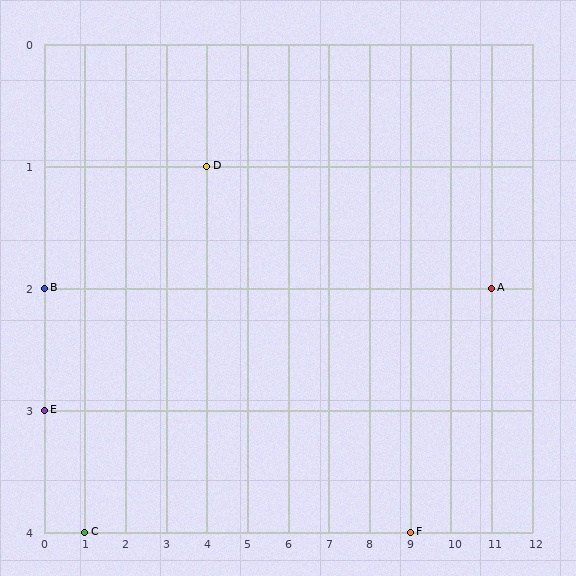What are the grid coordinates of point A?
Point A is at grid coordinates (11, 2).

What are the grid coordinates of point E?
Point E is at grid coordinates (0, 3).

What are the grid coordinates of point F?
Point F is at grid coordinates (9, 4).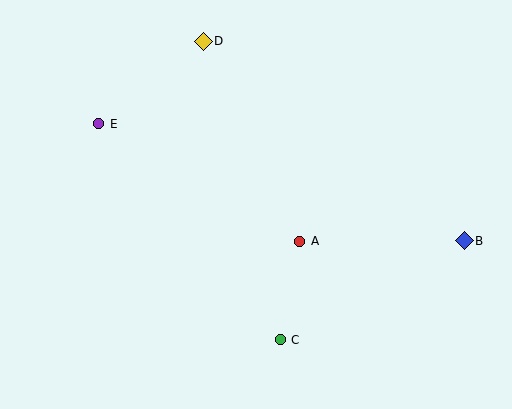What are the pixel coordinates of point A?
Point A is at (300, 241).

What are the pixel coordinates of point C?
Point C is at (280, 340).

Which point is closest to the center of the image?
Point A at (300, 241) is closest to the center.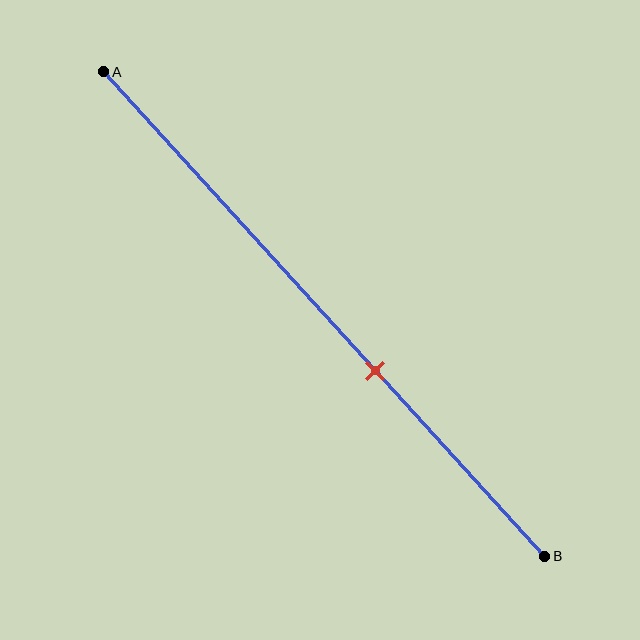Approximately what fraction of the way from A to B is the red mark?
The red mark is approximately 60% of the way from A to B.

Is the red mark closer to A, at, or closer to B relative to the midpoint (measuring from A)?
The red mark is closer to point B than the midpoint of segment AB.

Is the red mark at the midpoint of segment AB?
No, the mark is at about 60% from A, not at the 50% midpoint.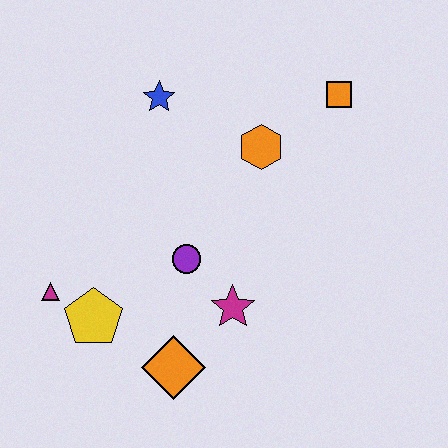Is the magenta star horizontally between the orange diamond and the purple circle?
No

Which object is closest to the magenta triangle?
The yellow pentagon is closest to the magenta triangle.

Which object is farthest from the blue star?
The orange diamond is farthest from the blue star.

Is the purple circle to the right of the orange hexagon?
No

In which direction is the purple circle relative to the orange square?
The purple circle is below the orange square.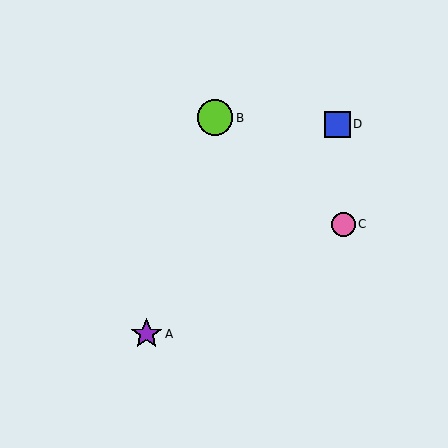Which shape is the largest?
The lime circle (labeled B) is the largest.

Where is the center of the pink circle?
The center of the pink circle is at (344, 224).